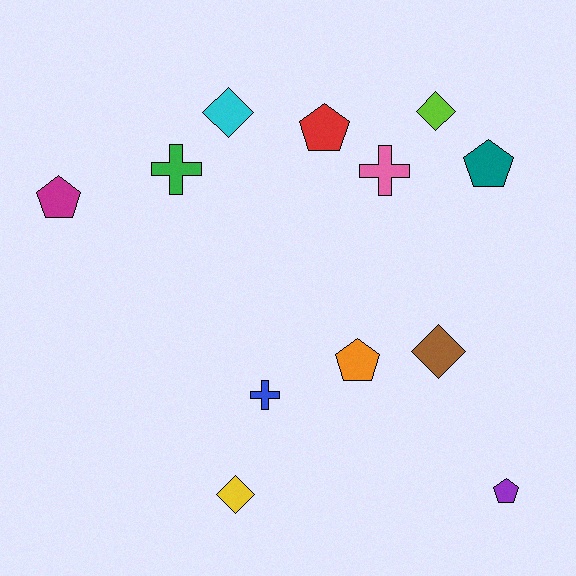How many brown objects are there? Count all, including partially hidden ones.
There is 1 brown object.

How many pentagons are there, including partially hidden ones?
There are 5 pentagons.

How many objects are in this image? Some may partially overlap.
There are 12 objects.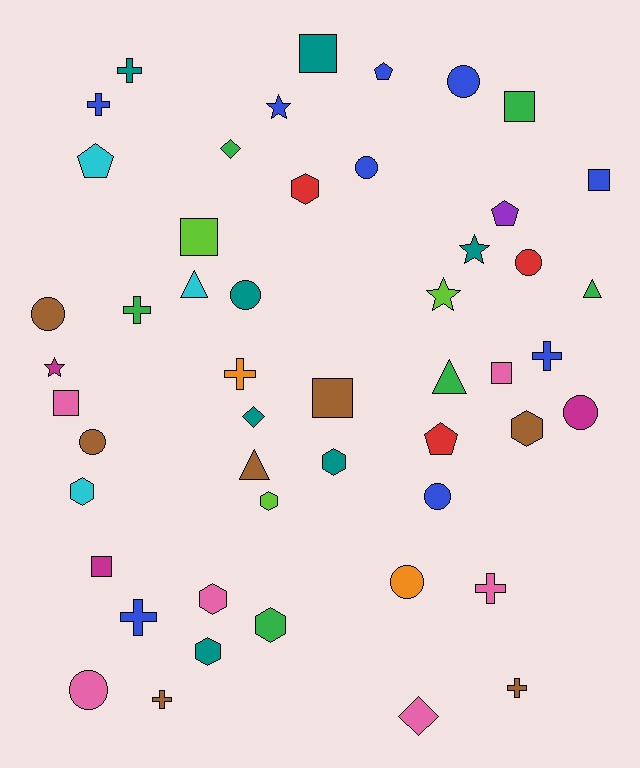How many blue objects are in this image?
There are 9 blue objects.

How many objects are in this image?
There are 50 objects.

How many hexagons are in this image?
There are 8 hexagons.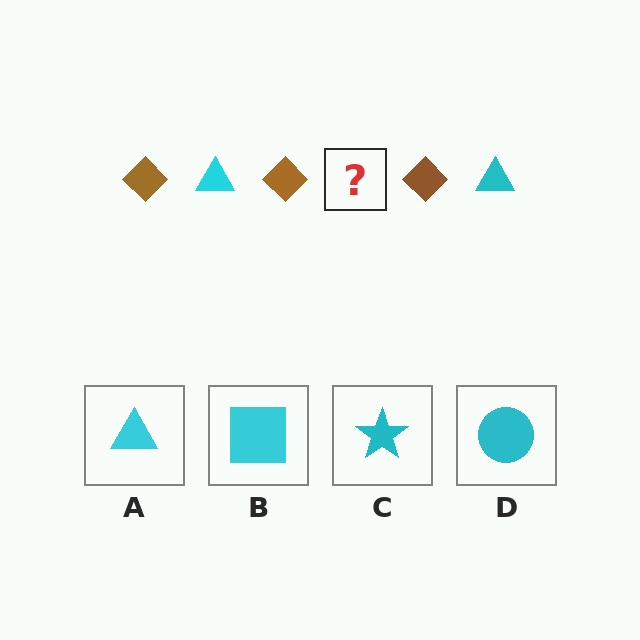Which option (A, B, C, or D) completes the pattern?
A.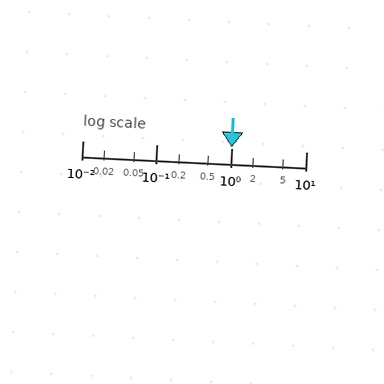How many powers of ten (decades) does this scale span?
The scale spans 3 decades, from 0.01 to 10.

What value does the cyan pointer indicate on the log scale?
The pointer indicates approximately 1.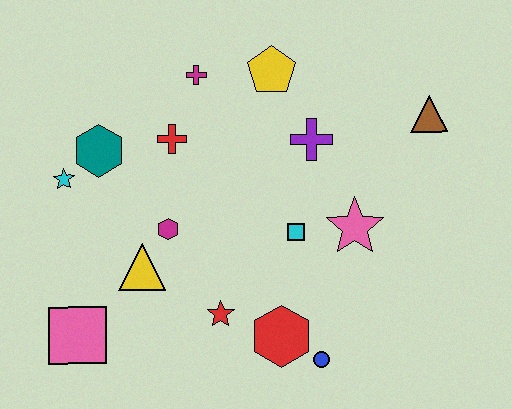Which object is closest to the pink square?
The yellow triangle is closest to the pink square.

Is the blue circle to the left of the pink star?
Yes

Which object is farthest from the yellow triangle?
The brown triangle is farthest from the yellow triangle.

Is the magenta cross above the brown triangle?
Yes